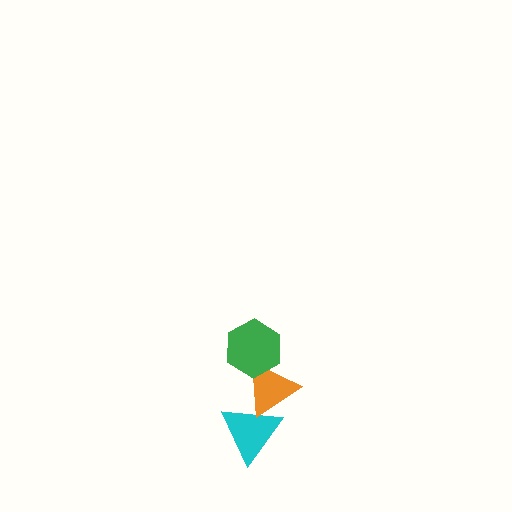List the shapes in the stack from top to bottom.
From top to bottom: the green hexagon, the orange triangle, the cyan triangle.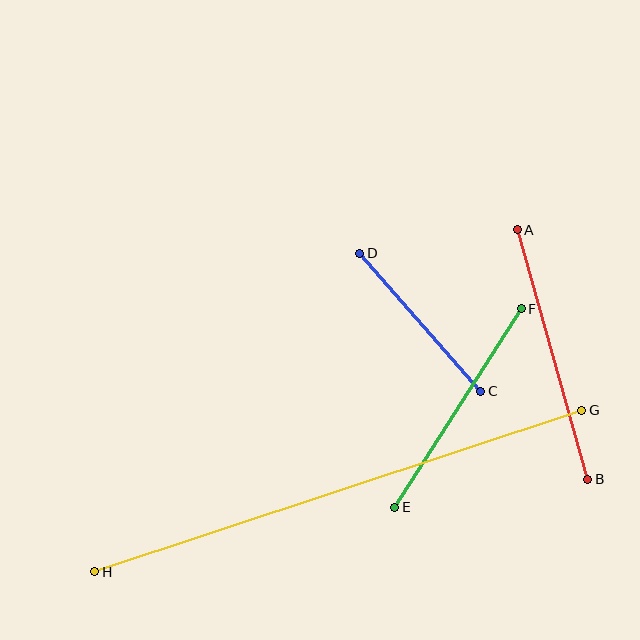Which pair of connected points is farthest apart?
Points G and H are farthest apart.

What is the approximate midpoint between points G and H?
The midpoint is at approximately (338, 491) pixels.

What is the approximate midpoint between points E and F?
The midpoint is at approximately (458, 408) pixels.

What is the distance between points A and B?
The distance is approximately 259 pixels.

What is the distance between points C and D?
The distance is approximately 183 pixels.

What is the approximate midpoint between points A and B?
The midpoint is at approximately (553, 354) pixels.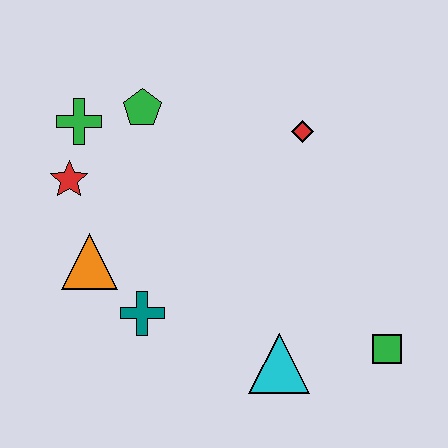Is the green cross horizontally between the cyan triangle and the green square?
No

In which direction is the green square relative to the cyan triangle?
The green square is to the right of the cyan triangle.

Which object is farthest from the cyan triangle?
The green cross is farthest from the cyan triangle.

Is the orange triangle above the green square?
Yes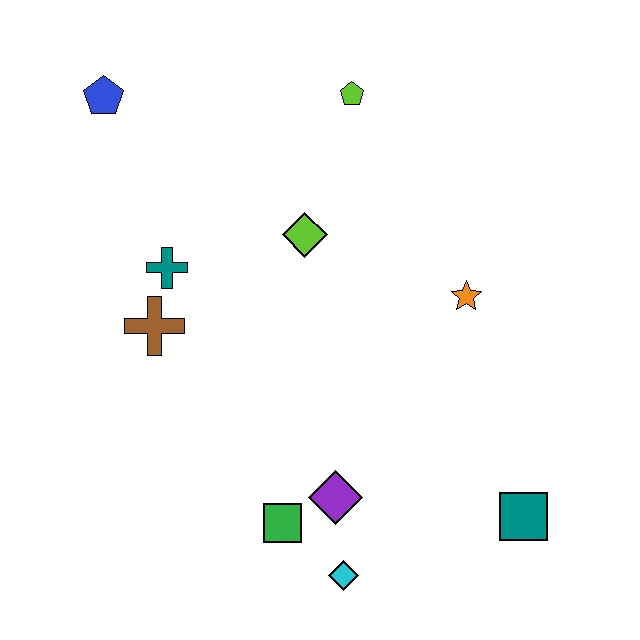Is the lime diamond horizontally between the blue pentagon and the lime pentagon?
Yes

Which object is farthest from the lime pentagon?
The cyan diamond is farthest from the lime pentagon.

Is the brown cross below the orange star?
Yes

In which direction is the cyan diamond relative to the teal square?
The cyan diamond is to the left of the teal square.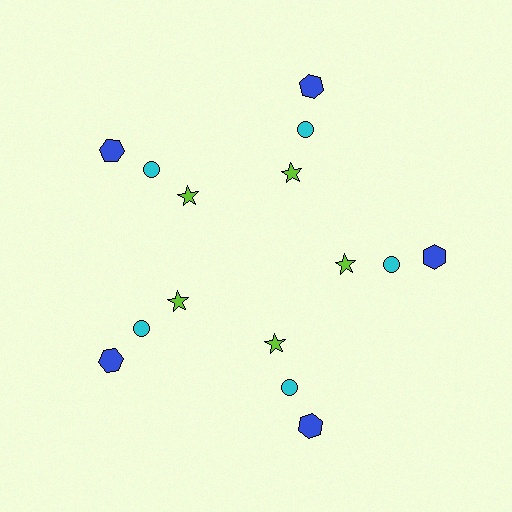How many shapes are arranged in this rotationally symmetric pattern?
There are 15 shapes, arranged in 5 groups of 3.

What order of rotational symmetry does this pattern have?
This pattern has 5-fold rotational symmetry.